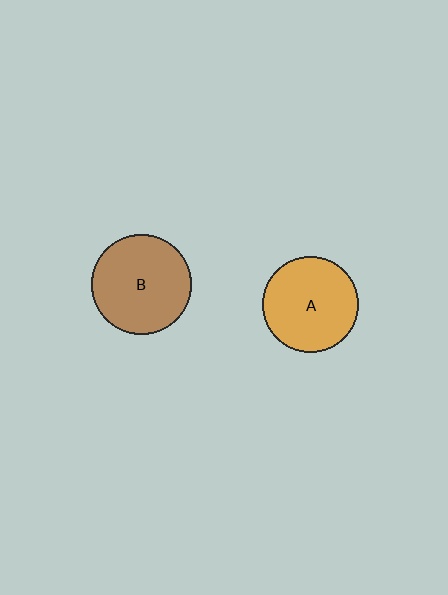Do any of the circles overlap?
No, none of the circles overlap.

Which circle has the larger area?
Circle B (brown).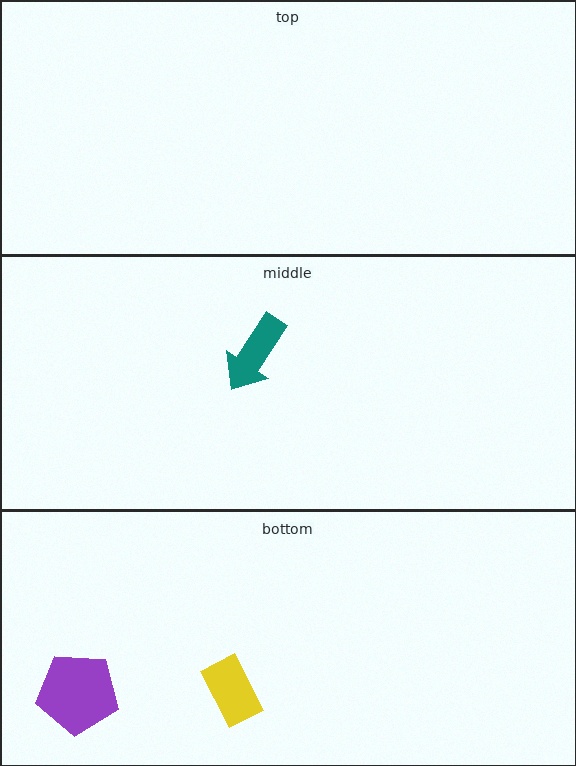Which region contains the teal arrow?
The middle region.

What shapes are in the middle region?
The teal arrow.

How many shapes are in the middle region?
1.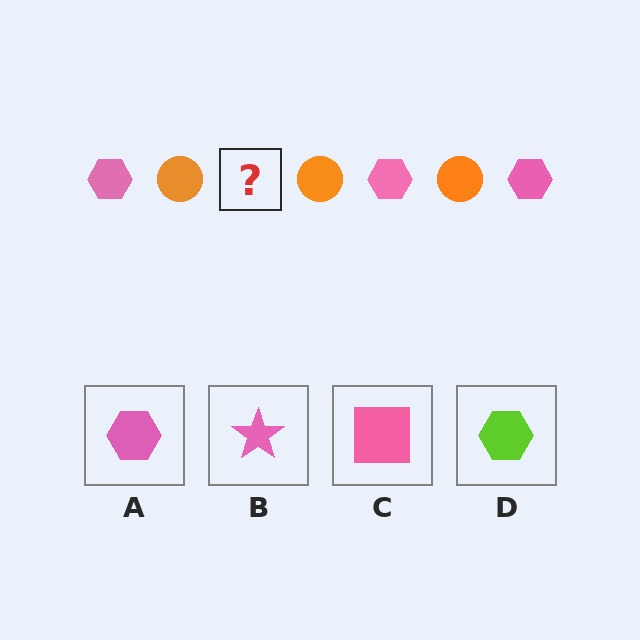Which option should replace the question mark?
Option A.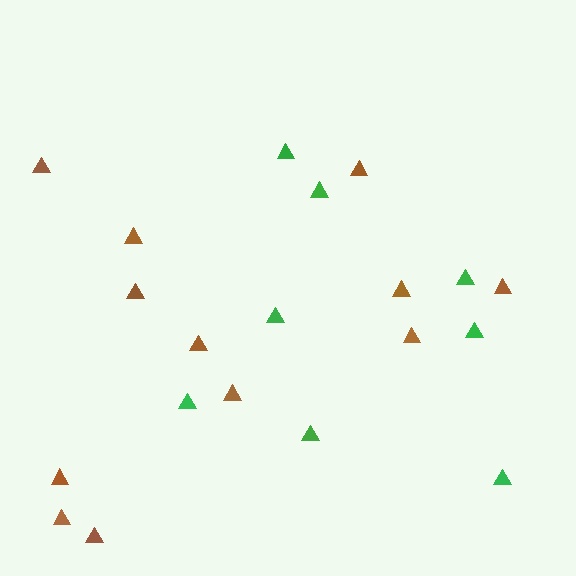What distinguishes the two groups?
There are 2 groups: one group of green triangles (8) and one group of brown triangles (12).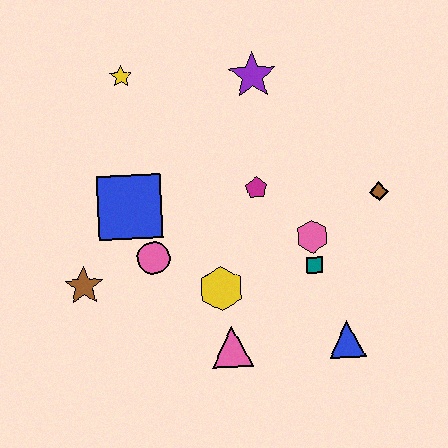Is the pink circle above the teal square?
Yes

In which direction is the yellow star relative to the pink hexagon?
The yellow star is to the left of the pink hexagon.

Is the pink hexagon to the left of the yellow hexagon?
No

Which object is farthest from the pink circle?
The brown diamond is farthest from the pink circle.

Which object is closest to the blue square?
The pink circle is closest to the blue square.